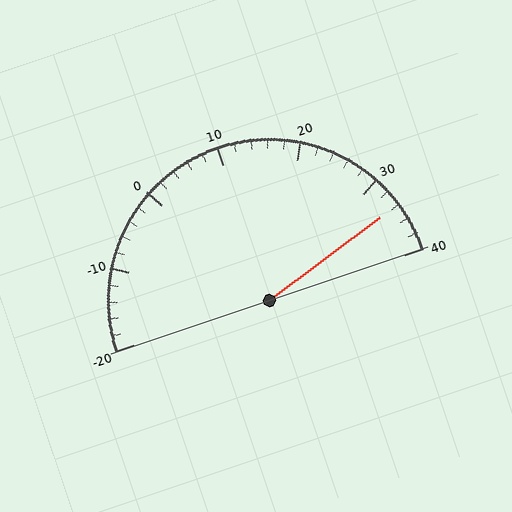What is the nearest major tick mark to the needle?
The nearest major tick mark is 30.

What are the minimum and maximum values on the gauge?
The gauge ranges from -20 to 40.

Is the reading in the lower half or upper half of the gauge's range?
The reading is in the upper half of the range (-20 to 40).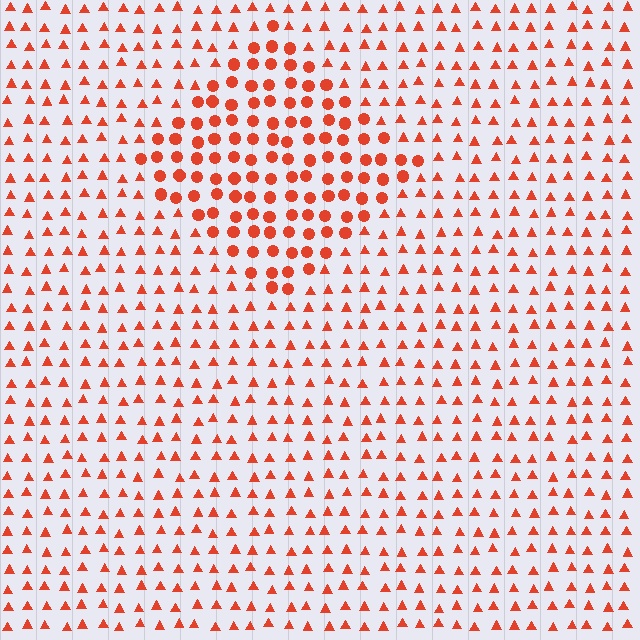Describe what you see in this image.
The image is filled with small red elements arranged in a uniform grid. A diamond-shaped region contains circles, while the surrounding area contains triangles. The boundary is defined purely by the change in element shape.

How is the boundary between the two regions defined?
The boundary is defined by a change in element shape: circles inside vs. triangles outside. All elements share the same color and spacing.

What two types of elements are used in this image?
The image uses circles inside the diamond region and triangles outside it.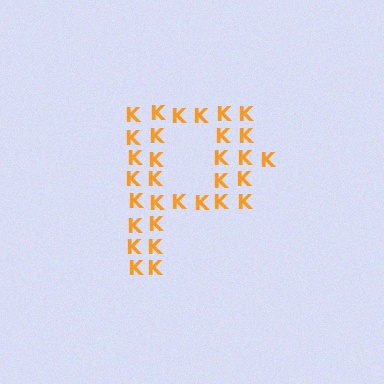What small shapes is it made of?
It is made of small letter K's.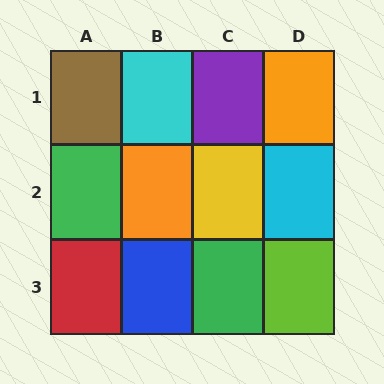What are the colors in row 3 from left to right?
Red, blue, green, lime.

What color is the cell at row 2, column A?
Green.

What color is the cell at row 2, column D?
Cyan.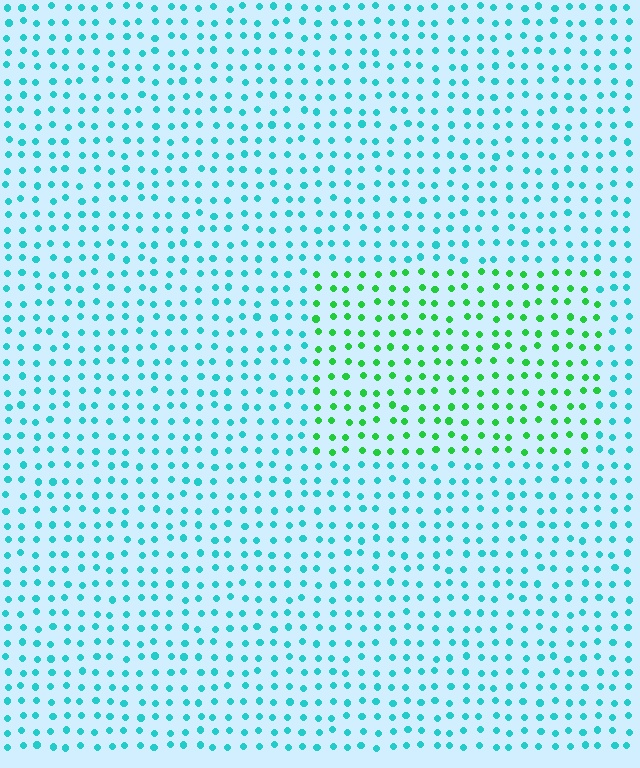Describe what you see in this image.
The image is filled with small cyan elements in a uniform arrangement. A rectangle-shaped region is visible where the elements are tinted to a slightly different hue, forming a subtle color boundary.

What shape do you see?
I see a rectangle.